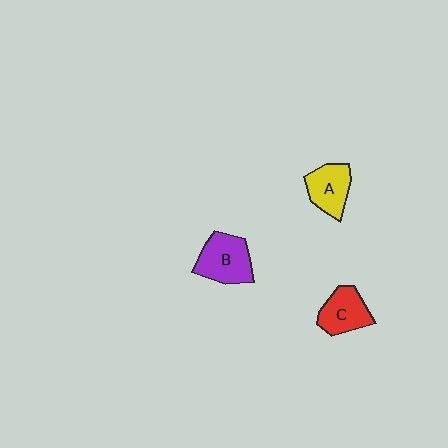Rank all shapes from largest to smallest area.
From largest to smallest: B (purple), A (yellow), C (red).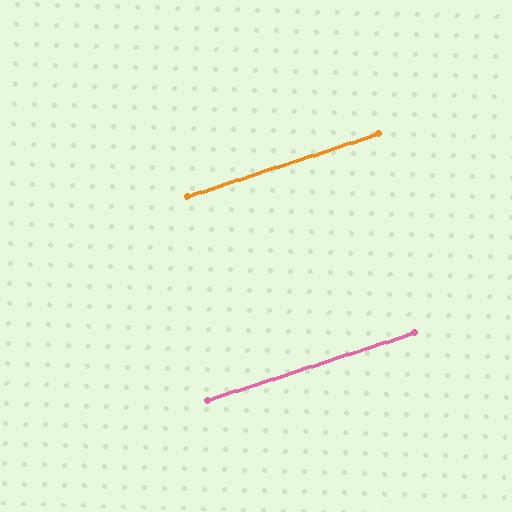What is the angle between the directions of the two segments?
Approximately 0 degrees.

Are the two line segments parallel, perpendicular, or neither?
Parallel — their directions differ by only 0.3°.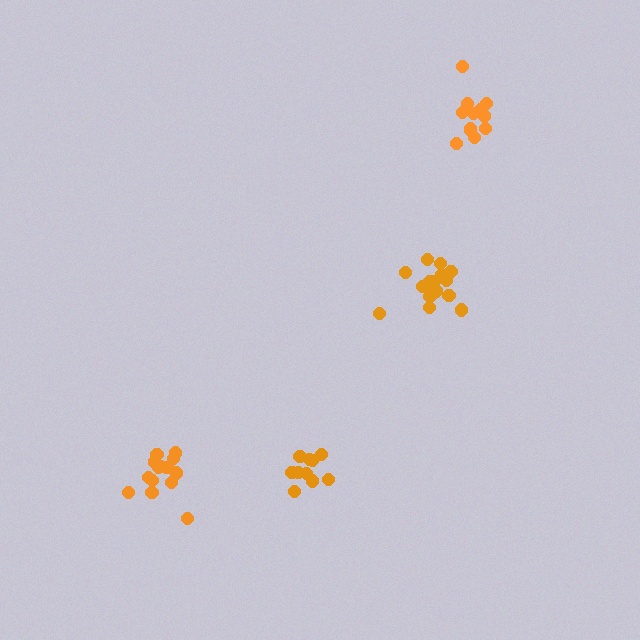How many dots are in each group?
Group 1: 16 dots, Group 2: 10 dots, Group 3: 12 dots, Group 4: 14 dots (52 total).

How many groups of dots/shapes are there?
There are 4 groups.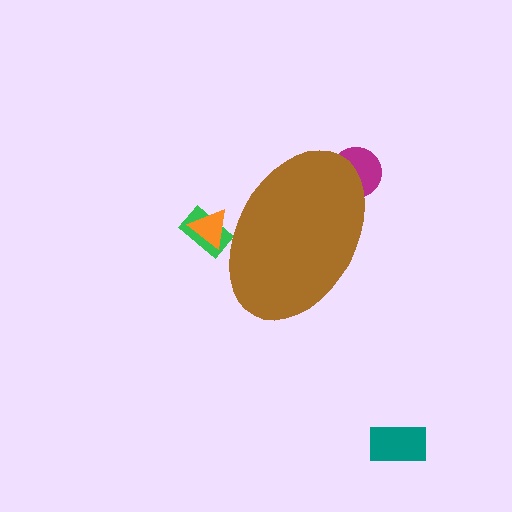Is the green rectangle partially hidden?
Yes, the green rectangle is partially hidden behind the brown ellipse.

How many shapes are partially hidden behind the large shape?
3 shapes are partially hidden.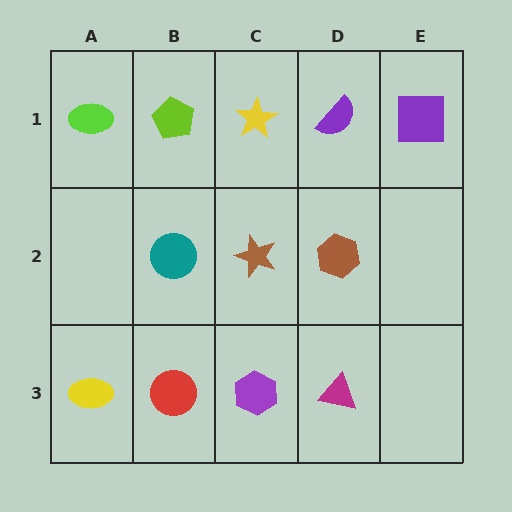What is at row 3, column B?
A red circle.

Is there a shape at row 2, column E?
No, that cell is empty.